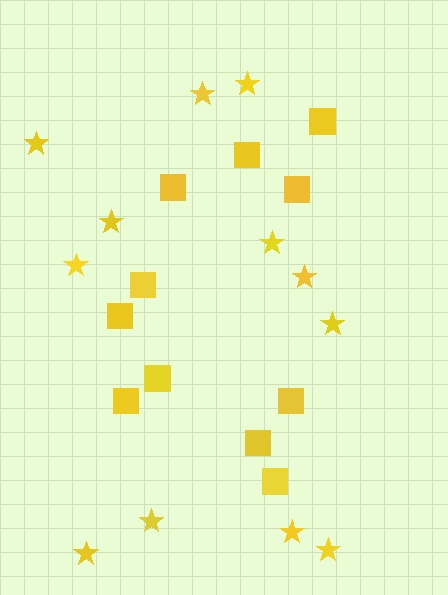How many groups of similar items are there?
There are 2 groups: one group of stars (12) and one group of squares (11).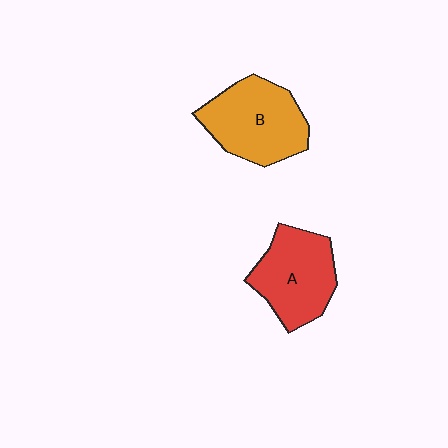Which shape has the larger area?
Shape B (orange).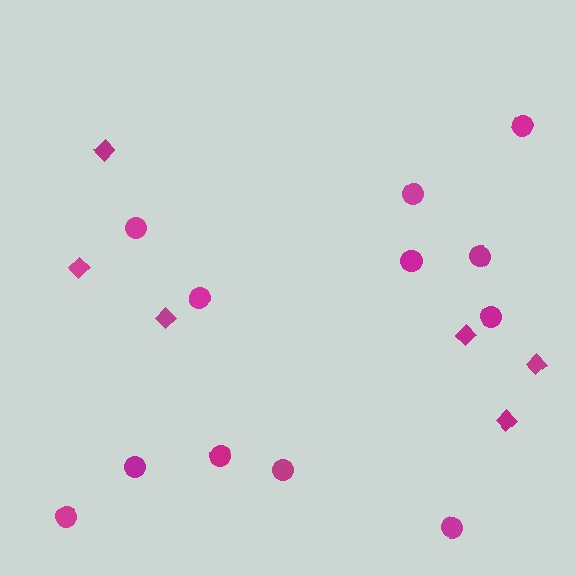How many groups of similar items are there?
There are 2 groups: one group of circles (12) and one group of diamonds (6).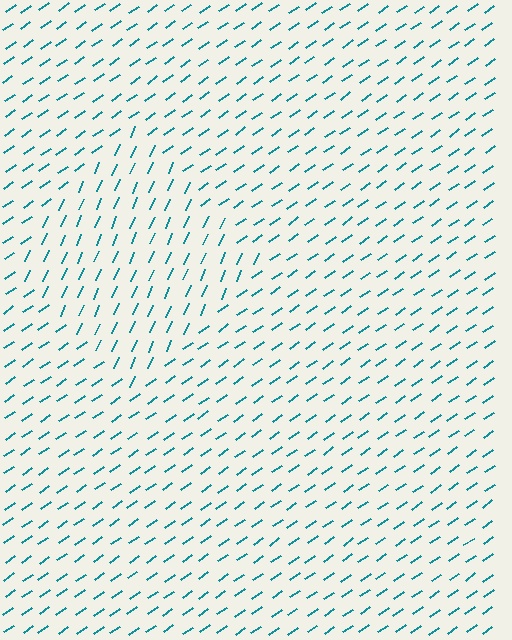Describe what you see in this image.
The image is filled with small teal line segments. A diamond region in the image has lines oriented differently from the surrounding lines, creating a visible texture boundary.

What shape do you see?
I see a diamond.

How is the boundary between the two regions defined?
The boundary is defined purely by a change in line orientation (approximately 32 degrees difference). All lines are the same color and thickness.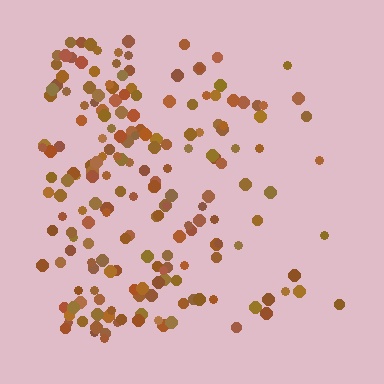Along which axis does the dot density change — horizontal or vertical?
Horizontal.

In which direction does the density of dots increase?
From right to left, with the left side densest.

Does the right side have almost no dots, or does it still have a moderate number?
Still a moderate number, just noticeably fewer than the left.